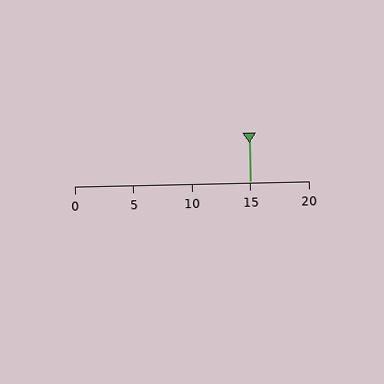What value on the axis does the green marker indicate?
The marker indicates approximately 15.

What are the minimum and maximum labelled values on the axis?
The axis runs from 0 to 20.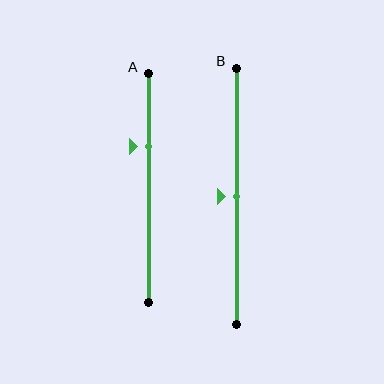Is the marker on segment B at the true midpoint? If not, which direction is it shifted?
Yes, the marker on segment B is at the true midpoint.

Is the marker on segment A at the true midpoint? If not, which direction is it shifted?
No, the marker on segment A is shifted upward by about 18% of the segment length.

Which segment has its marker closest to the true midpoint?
Segment B has its marker closest to the true midpoint.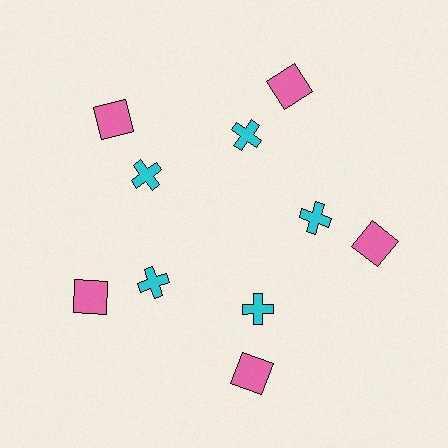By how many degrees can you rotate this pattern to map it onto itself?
The pattern maps onto itself every 72 degrees of rotation.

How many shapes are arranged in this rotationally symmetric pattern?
There are 10 shapes, arranged in 5 groups of 2.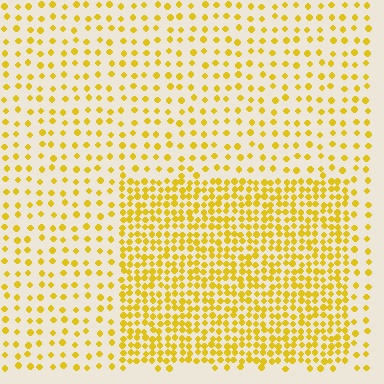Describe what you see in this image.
The image contains small yellow elements arranged at two different densities. A rectangle-shaped region is visible where the elements are more densely packed than the surrounding area.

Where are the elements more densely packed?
The elements are more densely packed inside the rectangle boundary.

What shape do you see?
I see a rectangle.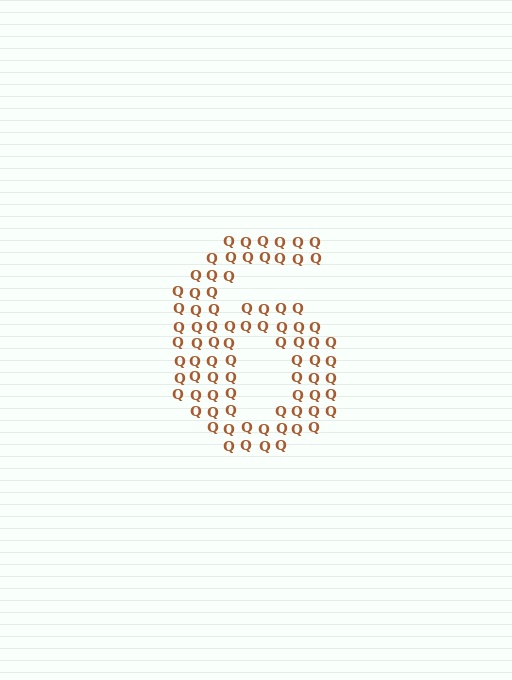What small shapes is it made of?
It is made of small letter Q's.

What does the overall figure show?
The overall figure shows the digit 6.